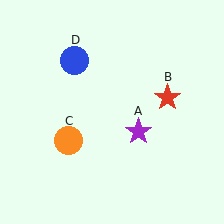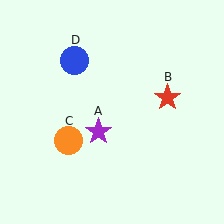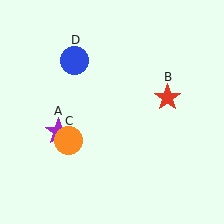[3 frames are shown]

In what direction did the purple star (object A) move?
The purple star (object A) moved left.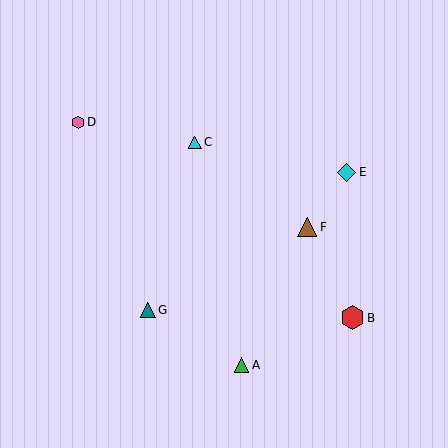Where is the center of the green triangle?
The center of the green triangle is at (242, 365).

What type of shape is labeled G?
Shape G is a teal triangle.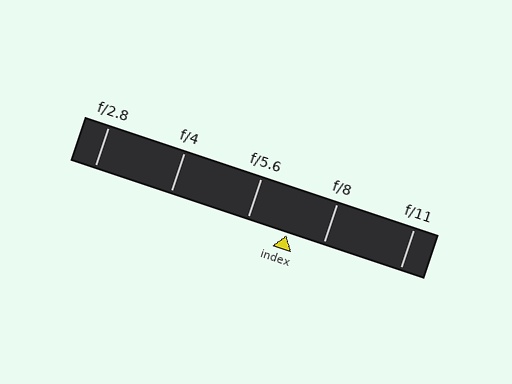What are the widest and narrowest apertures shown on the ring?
The widest aperture shown is f/2.8 and the narrowest is f/11.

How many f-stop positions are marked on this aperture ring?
There are 5 f-stop positions marked.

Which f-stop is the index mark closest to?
The index mark is closest to f/8.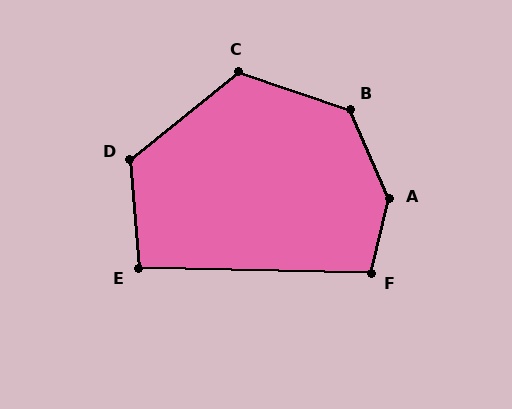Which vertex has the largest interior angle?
A, at approximately 142 degrees.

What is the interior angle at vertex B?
Approximately 133 degrees (obtuse).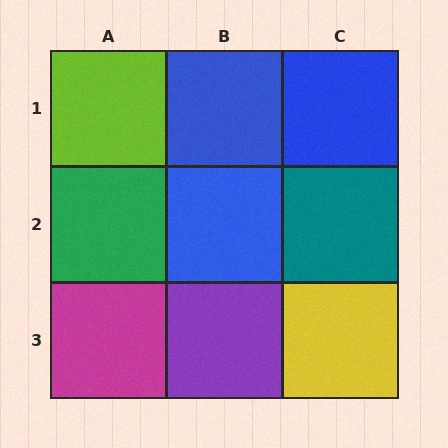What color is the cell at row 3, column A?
Magenta.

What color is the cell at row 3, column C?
Yellow.